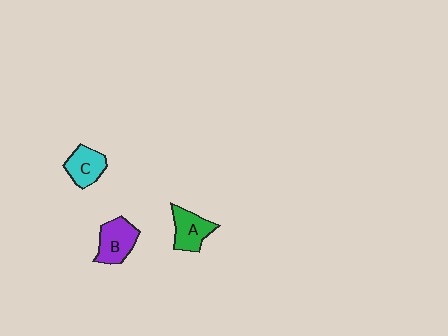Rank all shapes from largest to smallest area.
From largest to smallest: B (purple), A (green), C (cyan).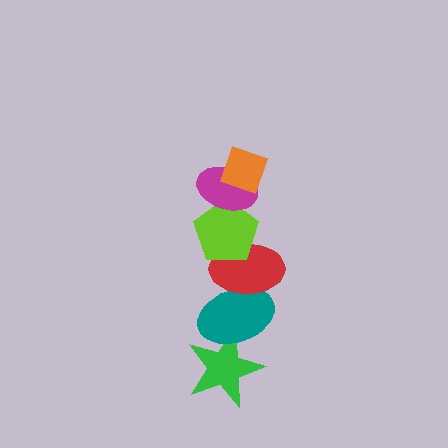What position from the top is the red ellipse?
The red ellipse is 4th from the top.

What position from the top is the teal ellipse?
The teal ellipse is 5th from the top.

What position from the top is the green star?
The green star is 6th from the top.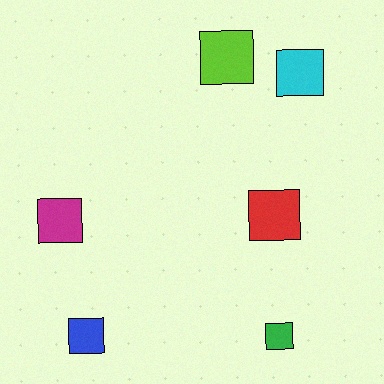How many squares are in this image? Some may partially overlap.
There are 6 squares.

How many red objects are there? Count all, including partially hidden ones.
There is 1 red object.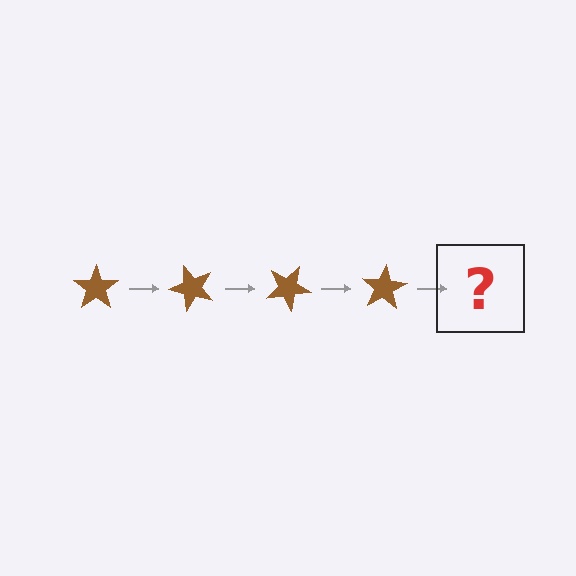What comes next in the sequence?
The next element should be a brown star rotated 200 degrees.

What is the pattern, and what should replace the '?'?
The pattern is that the star rotates 50 degrees each step. The '?' should be a brown star rotated 200 degrees.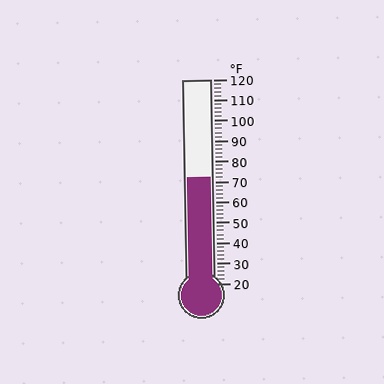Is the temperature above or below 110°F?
The temperature is below 110°F.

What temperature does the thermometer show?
The thermometer shows approximately 72°F.